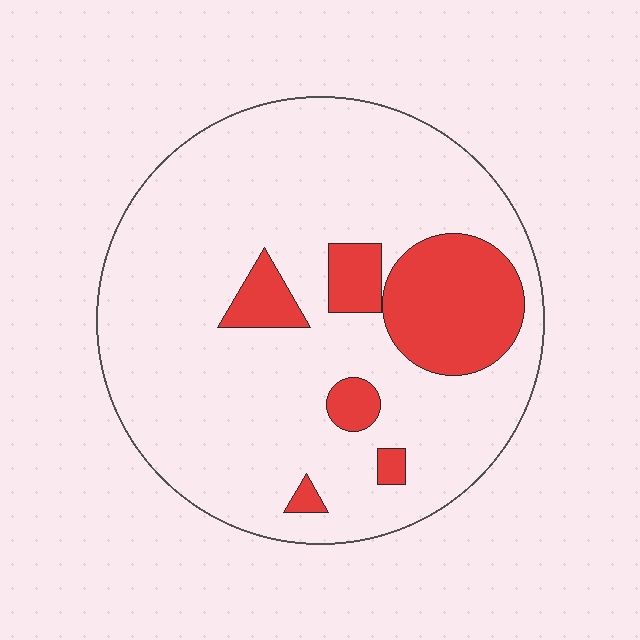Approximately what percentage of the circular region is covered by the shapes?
Approximately 20%.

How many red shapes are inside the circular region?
6.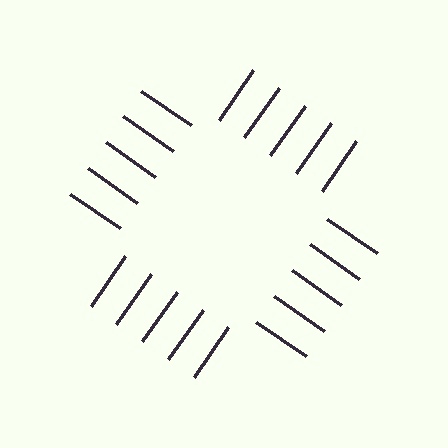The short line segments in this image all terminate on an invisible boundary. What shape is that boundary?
An illusory square — the line segments terminate on its edges but no continuous stroke is drawn.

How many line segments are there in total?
20 — 5 along each of the 4 edges.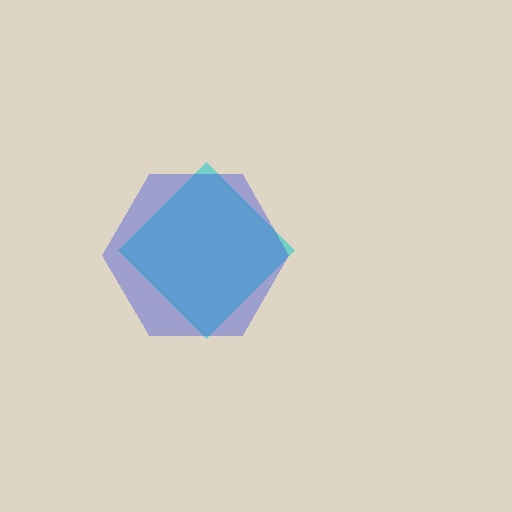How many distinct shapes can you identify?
There are 2 distinct shapes: a cyan diamond, a blue hexagon.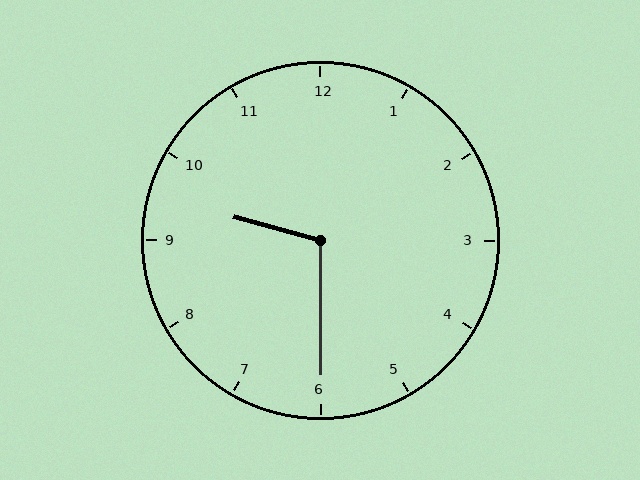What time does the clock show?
9:30.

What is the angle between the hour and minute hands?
Approximately 105 degrees.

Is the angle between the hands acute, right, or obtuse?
It is obtuse.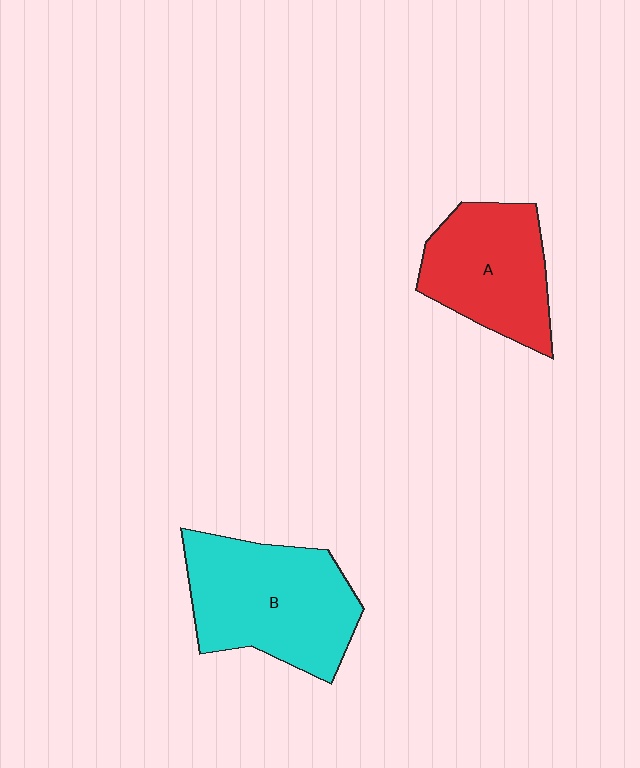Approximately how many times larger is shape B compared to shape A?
Approximately 1.3 times.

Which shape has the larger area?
Shape B (cyan).